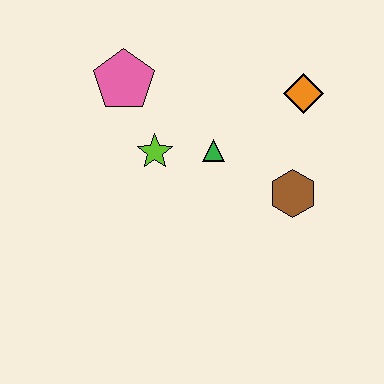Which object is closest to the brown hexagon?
The green triangle is closest to the brown hexagon.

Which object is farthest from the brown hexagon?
The pink pentagon is farthest from the brown hexagon.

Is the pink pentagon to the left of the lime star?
Yes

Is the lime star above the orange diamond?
No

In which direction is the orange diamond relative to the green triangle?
The orange diamond is to the right of the green triangle.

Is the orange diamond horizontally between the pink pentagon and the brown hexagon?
No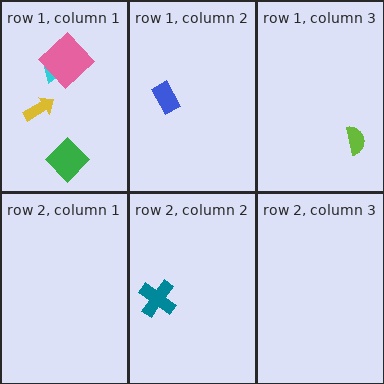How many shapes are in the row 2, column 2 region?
1.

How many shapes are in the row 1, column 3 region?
1.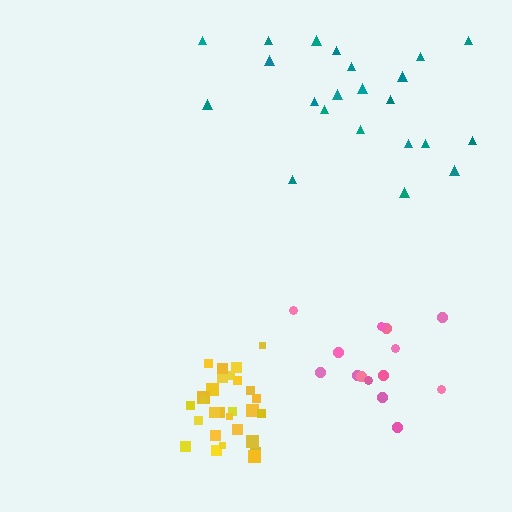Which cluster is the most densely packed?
Yellow.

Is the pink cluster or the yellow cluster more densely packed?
Yellow.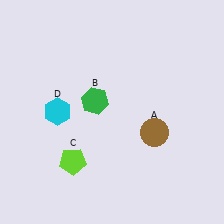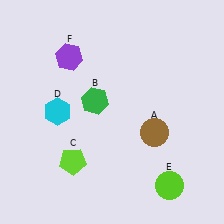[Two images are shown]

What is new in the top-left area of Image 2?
A purple hexagon (F) was added in the top-left area of Image 2.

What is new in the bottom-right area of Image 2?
A lime circle (E) was added in the bottom-right area of Image 2.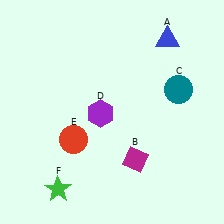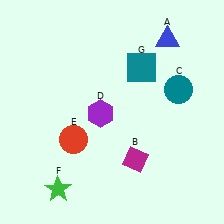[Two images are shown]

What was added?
A teal square (G) was added in Image 2.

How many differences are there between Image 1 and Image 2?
There is 1 difference between the two images.